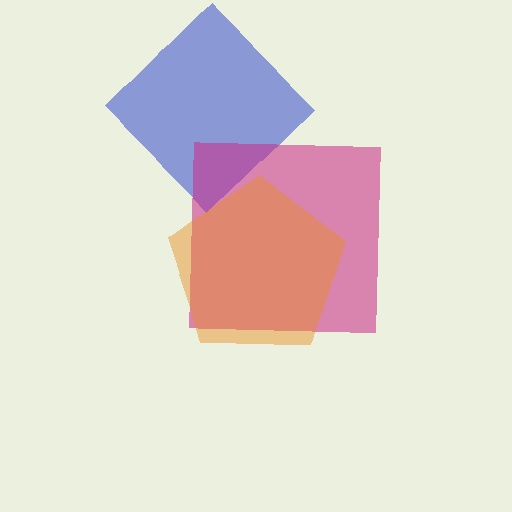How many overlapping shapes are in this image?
There are 3 overlapping shapes in the image.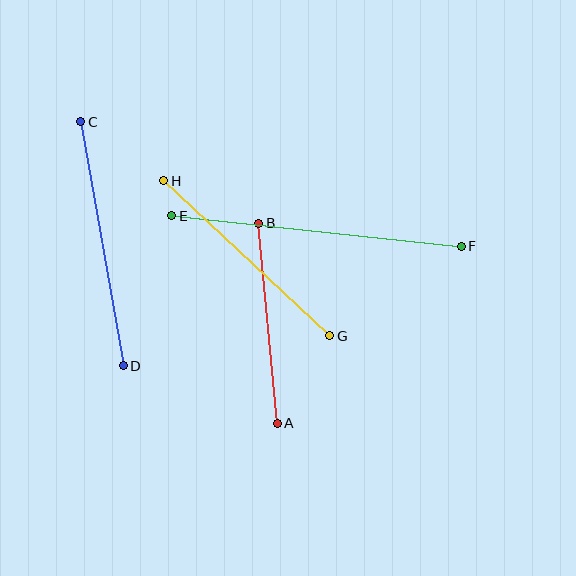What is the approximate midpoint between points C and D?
The midpoint is at approximately (102, 244) pixels.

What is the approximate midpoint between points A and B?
The midpoint is at approximately (268, 323) pixels.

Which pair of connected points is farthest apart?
Points E and F are farthest apart.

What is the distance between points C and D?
The distance is approximately 248 pixels.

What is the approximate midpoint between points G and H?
The midpoint is at approximately (247, 258) pixels.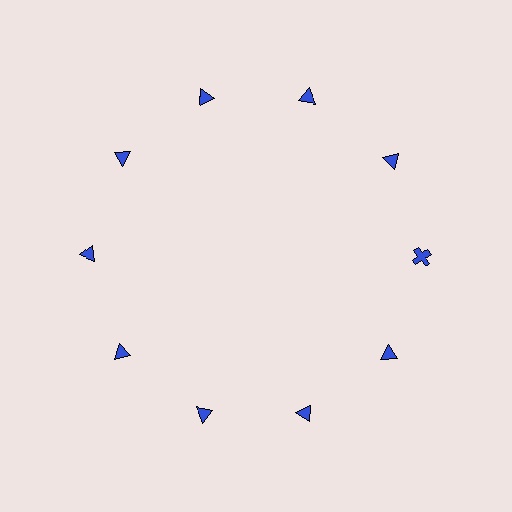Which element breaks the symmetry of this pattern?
The blue cross at roughly the 3 o'clock position breaks the symmetry. All other shapes are blue triangles.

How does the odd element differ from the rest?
It has a different shape: cross instead of triangle.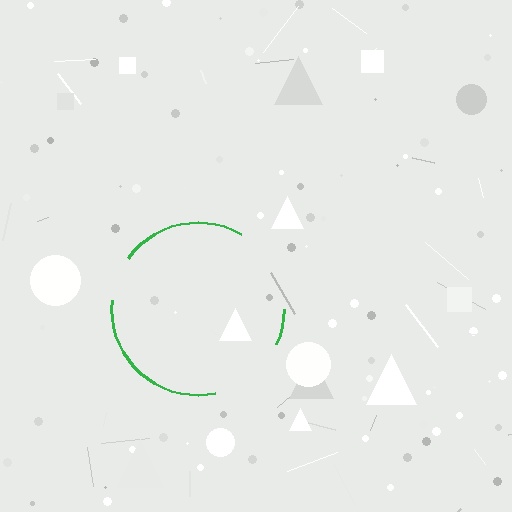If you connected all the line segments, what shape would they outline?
They would outline a circle.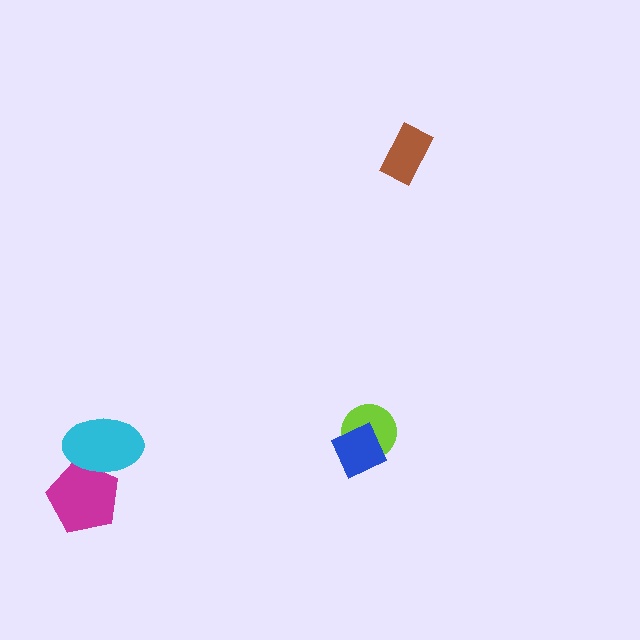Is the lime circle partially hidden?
Yes, it is partially covered by another shape.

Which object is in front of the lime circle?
The blue diamond is in front of the lime circle.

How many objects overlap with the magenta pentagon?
1 object overlaps with the magenta pentagon.